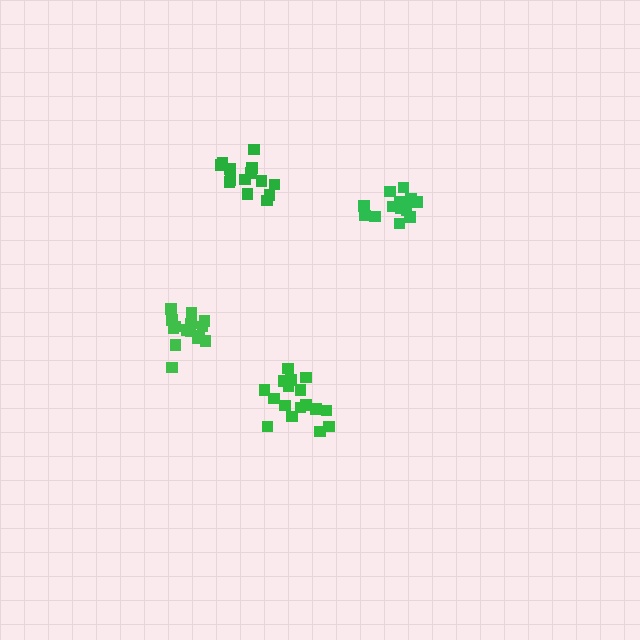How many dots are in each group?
Group 1: 17 dots, Group 2: 16 dots, Group 3: 16 dots, Group 4: 14 dots (63 total).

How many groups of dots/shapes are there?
There are 4 groups.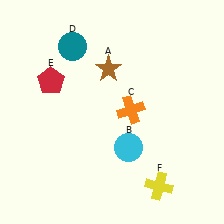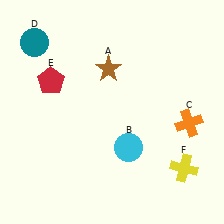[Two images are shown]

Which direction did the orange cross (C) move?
The orange cross (C) moved right.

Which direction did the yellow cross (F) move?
The yellow cross (F) moved right.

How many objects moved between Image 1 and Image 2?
3 objects moved between the two images.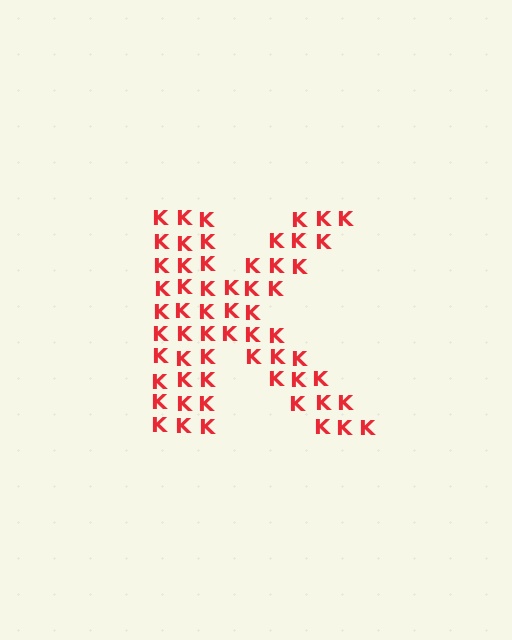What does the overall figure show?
The overall figure shows the letter K.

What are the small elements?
The small elements are letter K's.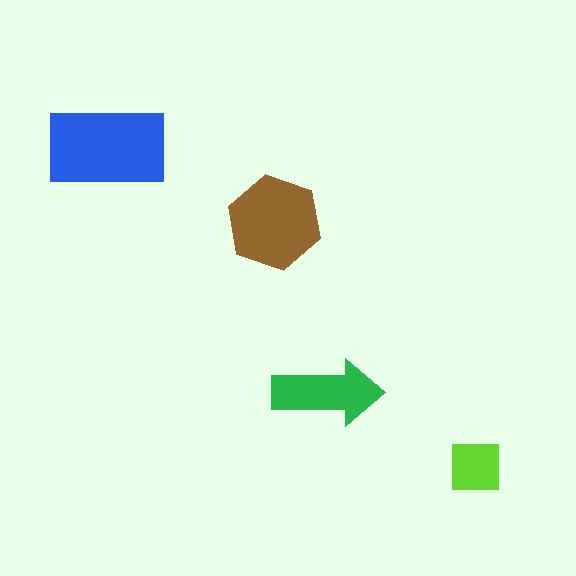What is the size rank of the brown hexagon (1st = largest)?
2nd.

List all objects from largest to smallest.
The blue rectangle, the brown hexagon, the green arrow, the lime square.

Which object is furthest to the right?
The lime square is rightmost.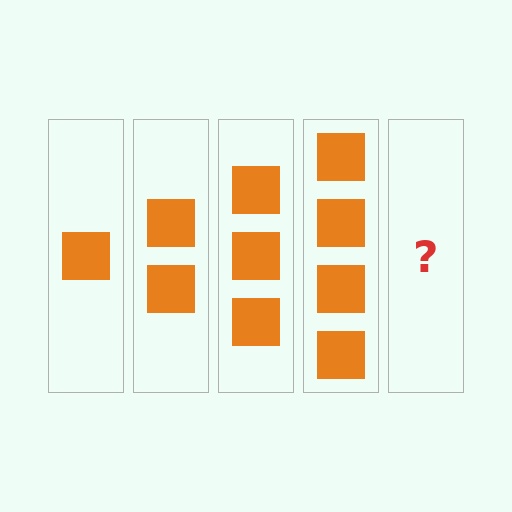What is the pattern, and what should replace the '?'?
The pattern is that each step adds one more square. The '?' should be 5 squares.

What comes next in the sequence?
The next element should be 5 squares.